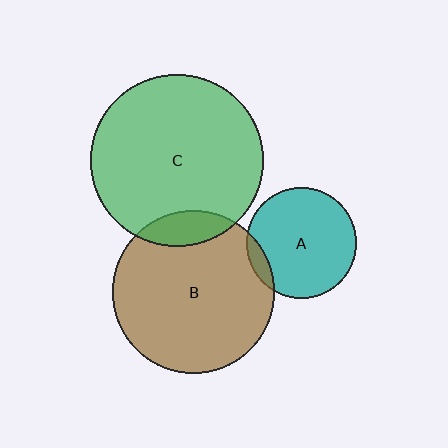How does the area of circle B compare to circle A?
Approximately 2.2 times.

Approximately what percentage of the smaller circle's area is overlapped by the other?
Approximately 10%.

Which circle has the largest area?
Circle C (green).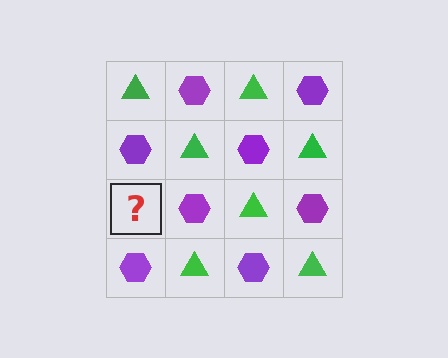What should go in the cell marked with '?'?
The missing cell should contain a green triangle.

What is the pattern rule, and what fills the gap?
The rule is that it alternates green triangle and purple hexagon in a checkerboard pattern. The gap should be filled with a green triangle.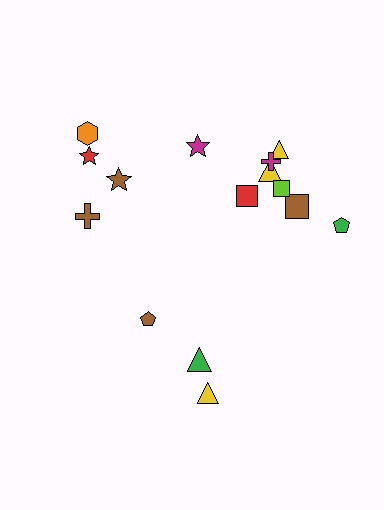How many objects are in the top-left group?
There are 4 objects.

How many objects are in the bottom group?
There are 3 objects.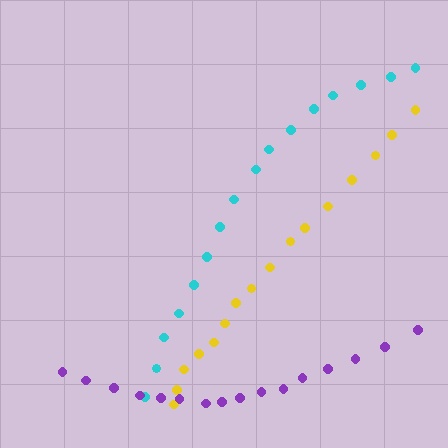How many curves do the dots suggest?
There are 3 distinct paths.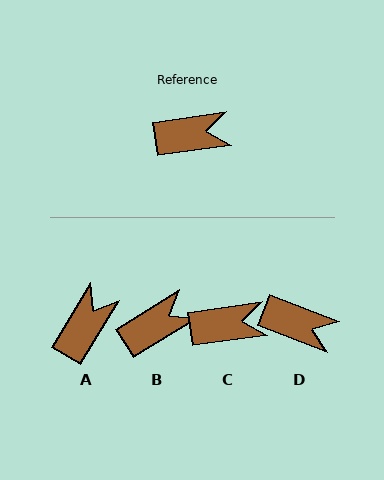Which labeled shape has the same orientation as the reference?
C.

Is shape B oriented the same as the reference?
No, it is off by about 24 degrees.